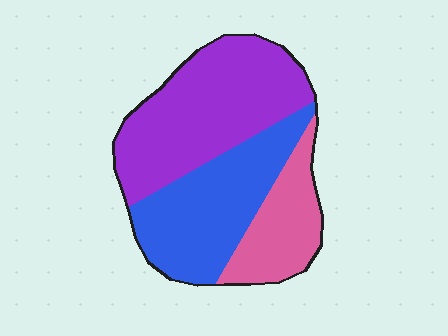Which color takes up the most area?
Purple, at roughly 45%.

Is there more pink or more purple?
Purple.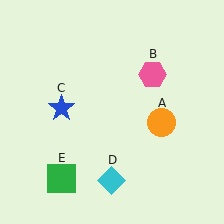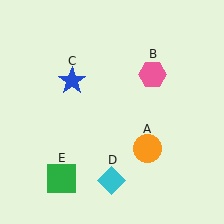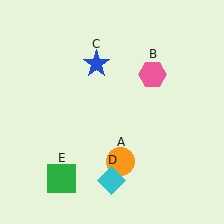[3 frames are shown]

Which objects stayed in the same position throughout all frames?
Pink hexagon (object B) and cyan diamond (object D) and green square (object E) remained stationary.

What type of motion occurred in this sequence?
The orange circle (object A), blue star (object C) rotated clockwise around the center of the scene.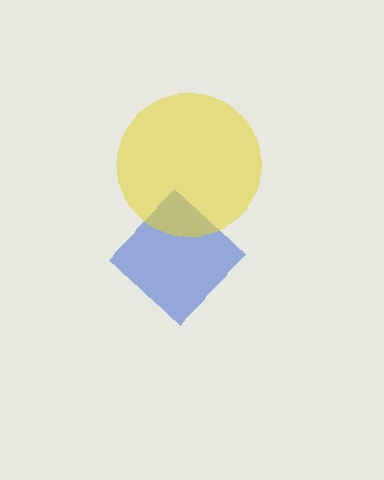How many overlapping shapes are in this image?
There are 2 overlapping shapes in the image.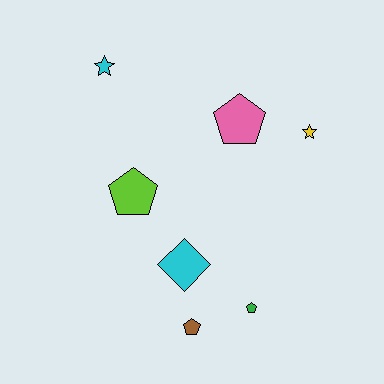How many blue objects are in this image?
There are no blue objects.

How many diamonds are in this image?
There is 1 diamond.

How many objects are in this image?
There are 7 objects.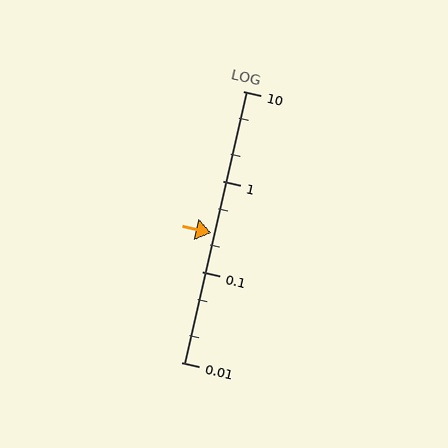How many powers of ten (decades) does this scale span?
The scale spans 3 decades, from 0.01 to 10.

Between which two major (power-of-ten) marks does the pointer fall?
The pointer is between 0.1 and 1.